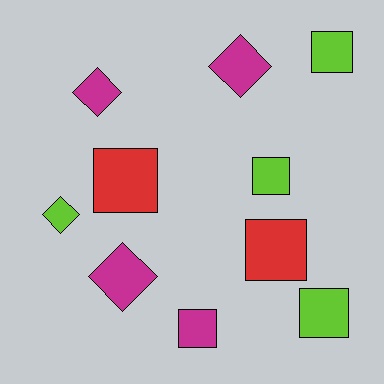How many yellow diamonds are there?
There are no yellow diamonds.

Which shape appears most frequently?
Square, with 6 objects.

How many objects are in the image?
There are 10 objects.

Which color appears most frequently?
Magenta, with 4 objects.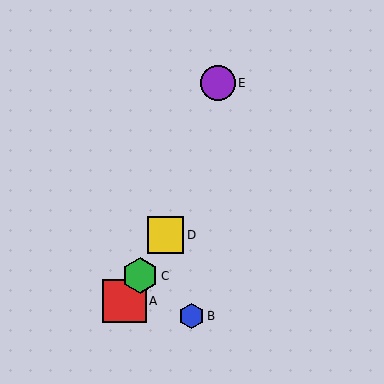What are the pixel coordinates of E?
Object E is at (218, 83).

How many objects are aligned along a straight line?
3 objects (A, C, D) are aligned along a straight line.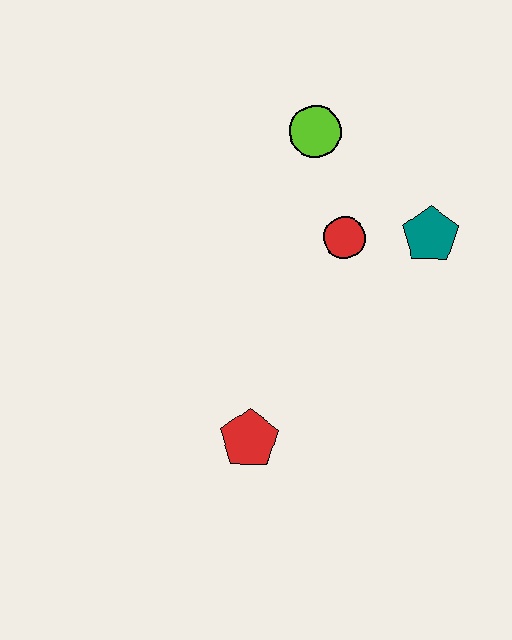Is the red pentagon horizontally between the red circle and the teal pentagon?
No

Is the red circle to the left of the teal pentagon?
Yes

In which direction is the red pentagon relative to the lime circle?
The red pentagon is below the lime circle.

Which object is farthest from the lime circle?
The red pentagon is farthest from the lime circle.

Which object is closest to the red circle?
The teal pentagon is closest to the red circle.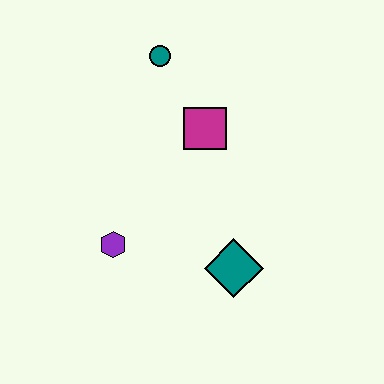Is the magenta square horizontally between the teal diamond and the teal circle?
Yes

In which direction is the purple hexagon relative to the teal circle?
The purple hexagon is below the teal circle.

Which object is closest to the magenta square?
The teal circle is closest to the magenta square.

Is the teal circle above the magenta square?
Yes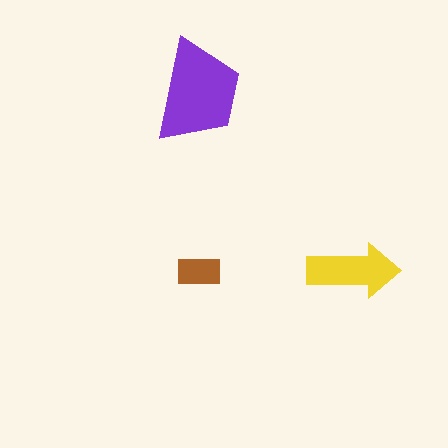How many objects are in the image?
There are 3 objects in the image.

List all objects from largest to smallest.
The purple trapezoid, the yellow arrow, the brown rectangle.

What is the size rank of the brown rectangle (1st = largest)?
3rd.